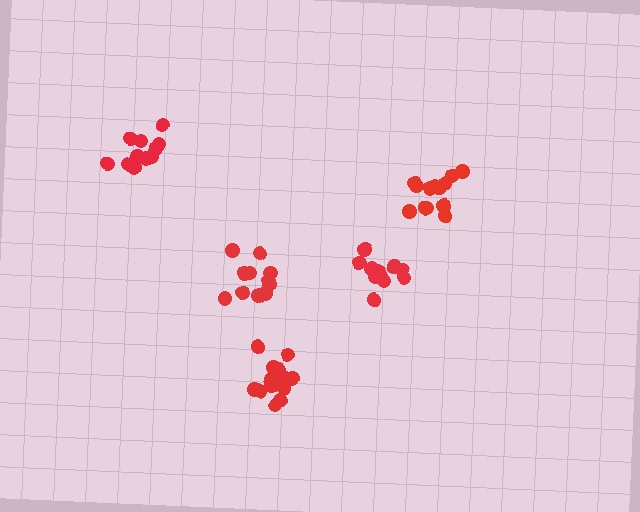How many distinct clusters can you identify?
There are 5 distinct clusters.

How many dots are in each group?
Group 1: 12 dots, Group 2: 13 dots, Group 3: 12 dots, Group 4: 14 dots, Group 5: 14 dots (65 total).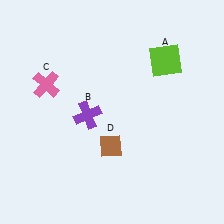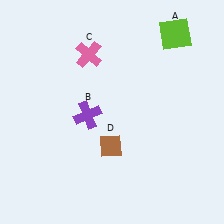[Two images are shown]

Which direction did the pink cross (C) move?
The pink cross (C) moved right.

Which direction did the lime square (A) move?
The lime square (A) moved up.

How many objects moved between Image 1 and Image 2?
2 objects moved between the two images.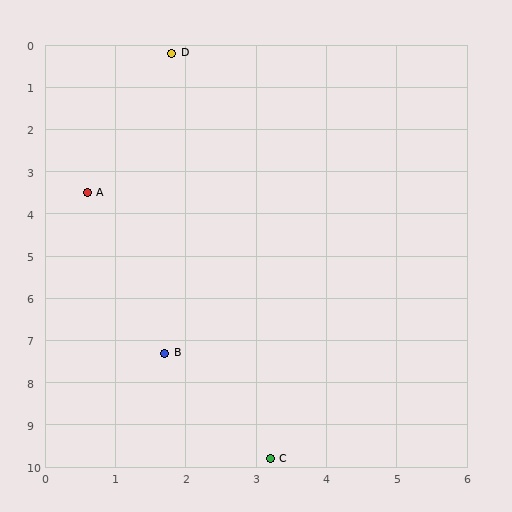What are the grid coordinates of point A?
Point A is at approximately (0.6, 3.5).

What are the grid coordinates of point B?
Point B is at approximately (1.7, 7.3).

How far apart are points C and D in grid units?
Points C and D are about 9.7 grid units apart.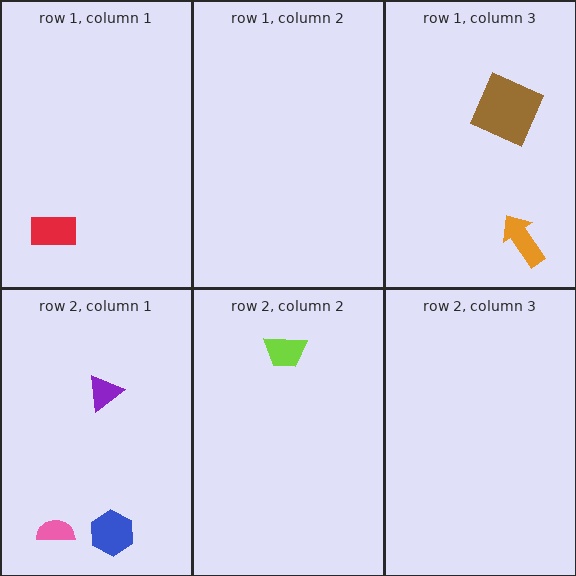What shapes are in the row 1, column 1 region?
The red rectangle.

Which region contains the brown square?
The row 1, column 3 region.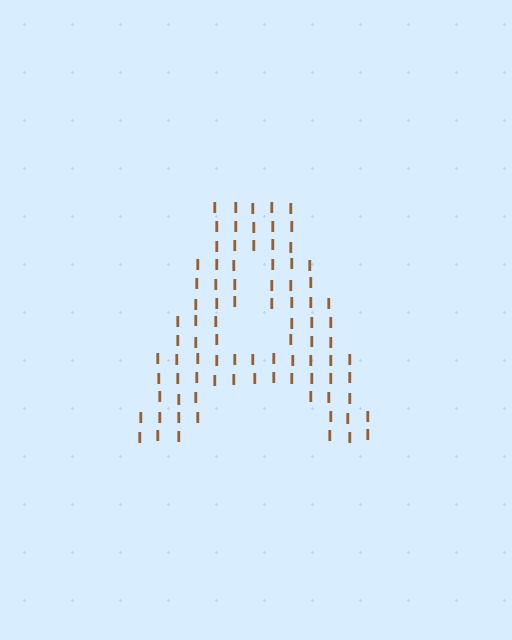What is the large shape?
The large shape is the letter A.